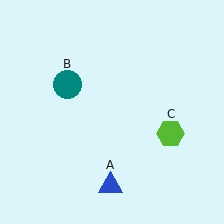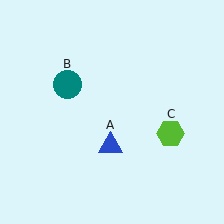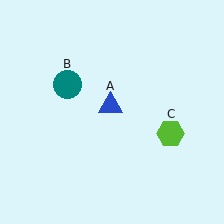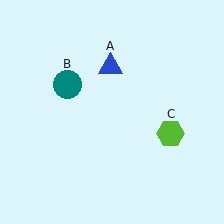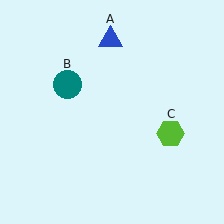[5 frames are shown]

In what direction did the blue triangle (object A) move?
The blue triangle (object A) moved up.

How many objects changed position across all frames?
1 object changed position: blue triangle (object A).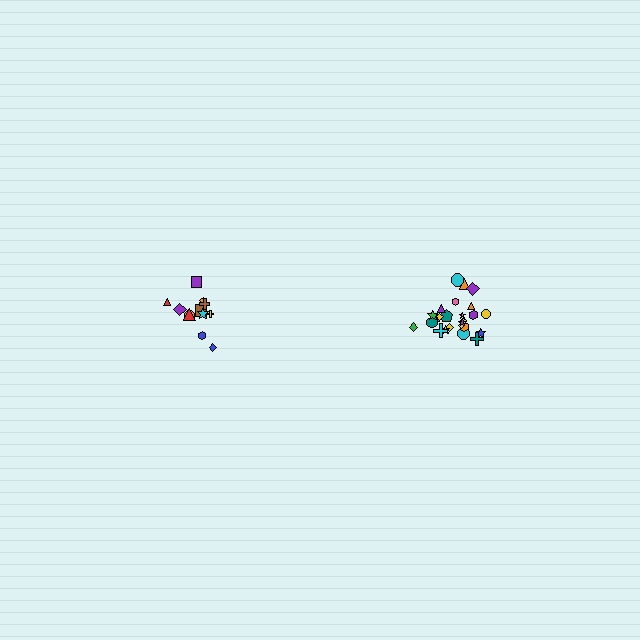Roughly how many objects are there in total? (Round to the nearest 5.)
Roughly 35 objects in total.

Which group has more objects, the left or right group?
The right group.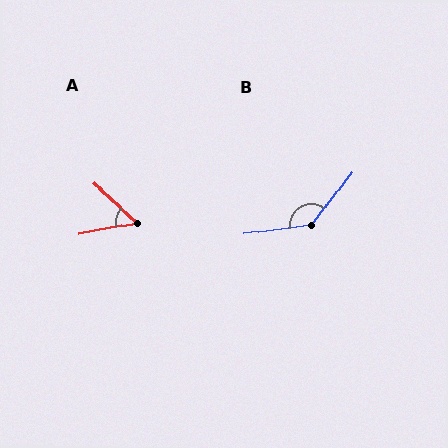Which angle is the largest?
B, at approximately 135 degrees.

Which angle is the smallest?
A, at approximately 53 degrees.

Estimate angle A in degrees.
Approximately 53 degrees.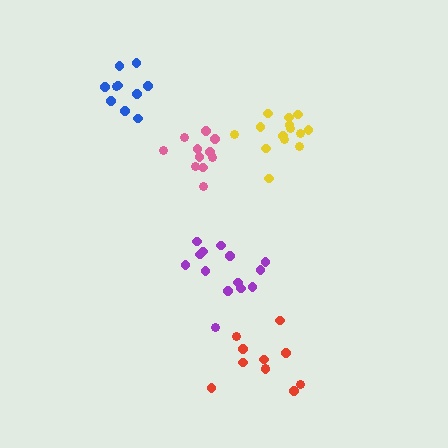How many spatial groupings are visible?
There are 5 spatial groupings.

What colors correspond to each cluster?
The clusters are colored: pink, yellow, blue, purple, red.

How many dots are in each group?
Group 1: 11 dots, Group 2: 14 dots, Group 3: 10 dots, Group 4: 14 dots, Group 5: 11 dots (60 total).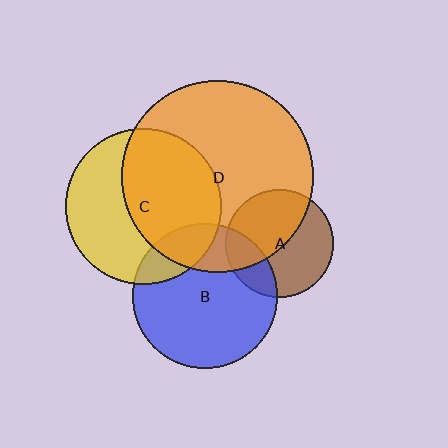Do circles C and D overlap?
Yes.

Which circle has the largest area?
Circle D (orange).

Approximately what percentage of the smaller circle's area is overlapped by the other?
Approximately 55%.